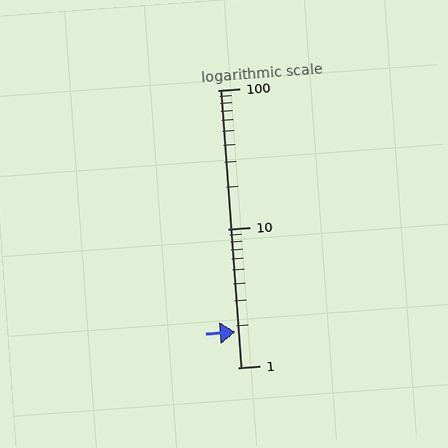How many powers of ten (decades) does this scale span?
The scale spans 2 decades, from 1 to 100.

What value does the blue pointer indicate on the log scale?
The pointer indicates approximately 1.8.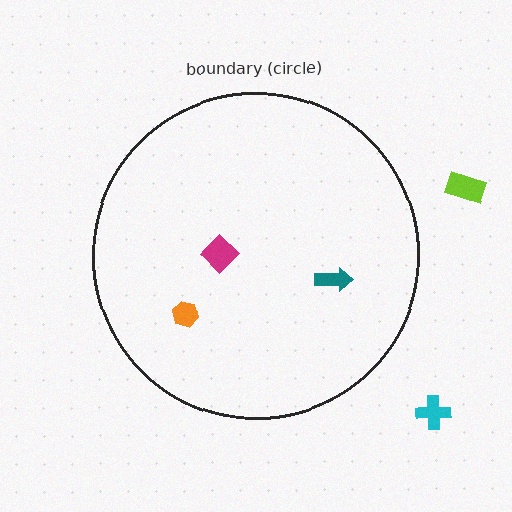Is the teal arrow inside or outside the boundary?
Inside.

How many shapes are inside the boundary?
3 inside, 2 outside.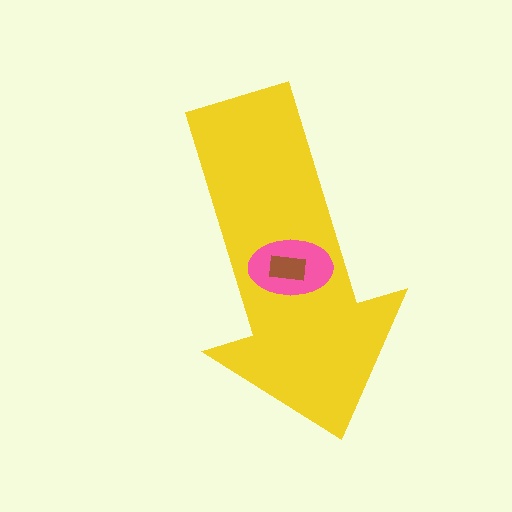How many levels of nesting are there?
3.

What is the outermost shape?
The yellow arrow.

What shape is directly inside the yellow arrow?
The pink ellipse.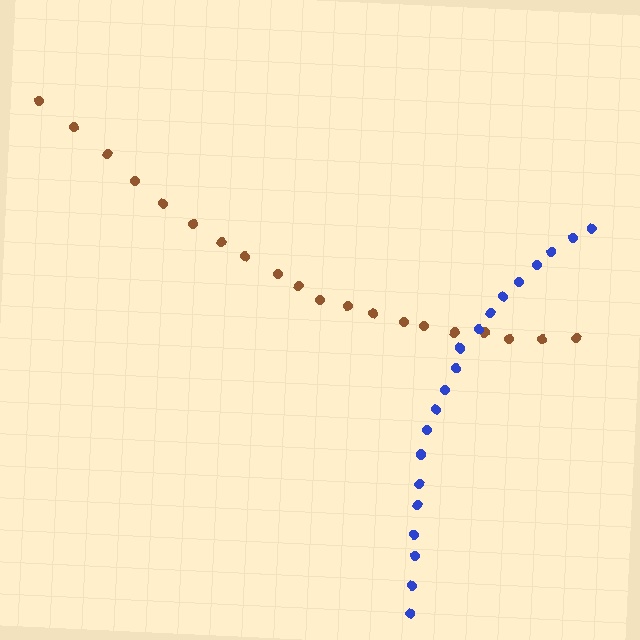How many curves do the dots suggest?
There are 2 distinct paths.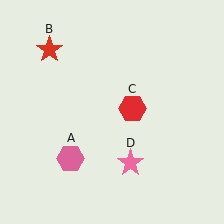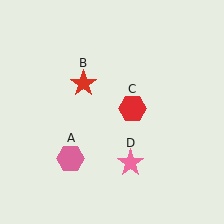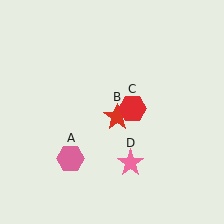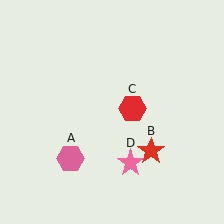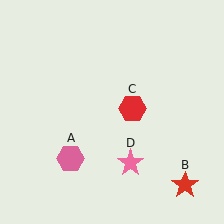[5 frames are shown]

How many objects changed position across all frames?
1 object changed position: red star (object B).